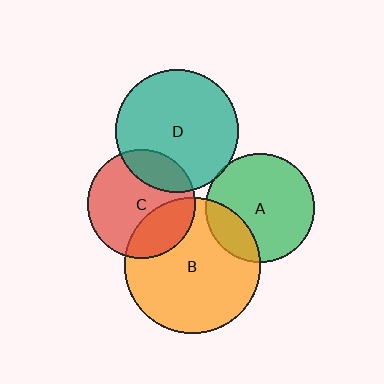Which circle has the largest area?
Circle B (orange).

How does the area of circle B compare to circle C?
Approximately 1.6 times.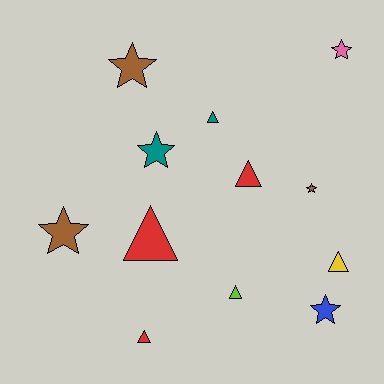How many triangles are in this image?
There are 6 triangles.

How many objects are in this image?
There are 12 objects.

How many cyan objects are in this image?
There are no cyan objects.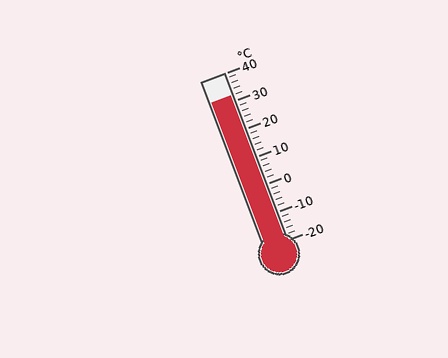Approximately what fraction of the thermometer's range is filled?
The thermometer is filled to approximately 85% of its range.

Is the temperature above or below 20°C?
The temperature is above 20°C.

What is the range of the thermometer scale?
The thermometer scale ranges from -20°C to 40°C.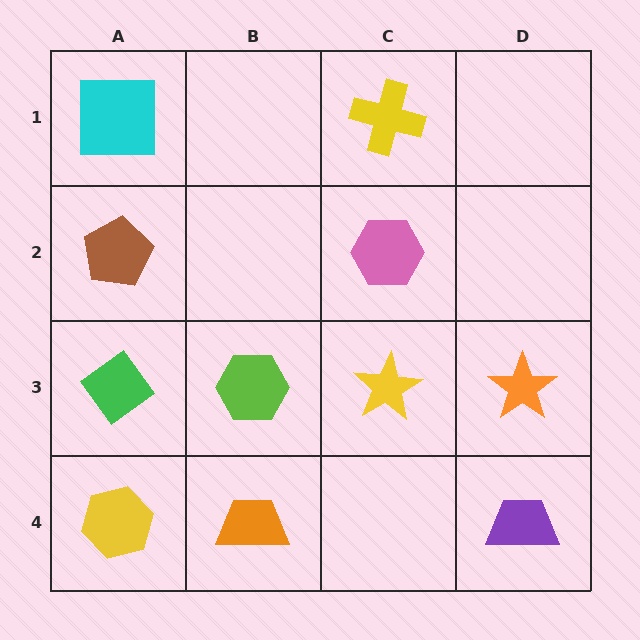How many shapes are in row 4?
3 shapes.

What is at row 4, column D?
A purple trapezoid.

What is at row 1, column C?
A yellow cross.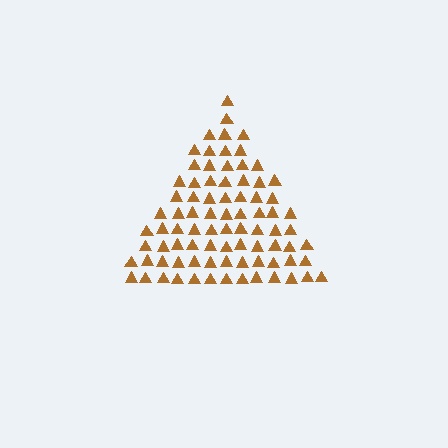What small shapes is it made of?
It is made of small triangles.